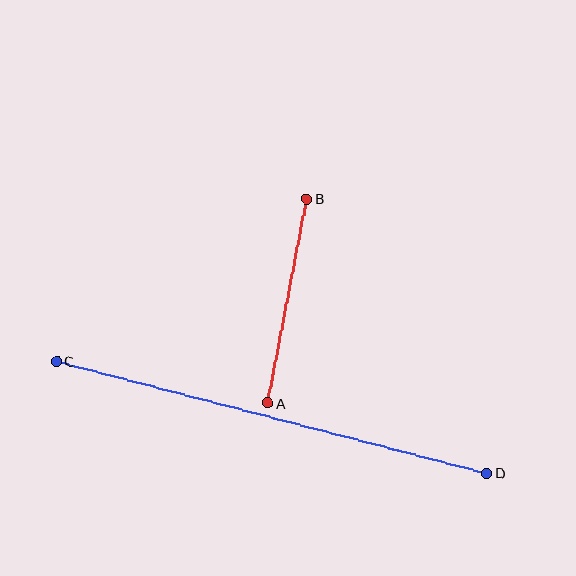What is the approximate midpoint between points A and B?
The midpoint is at approximately (287, 301) pixels.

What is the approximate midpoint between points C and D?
The midpoint is at approximately (272, 417) pixels.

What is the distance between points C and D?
The distance is approximately 444 pixels.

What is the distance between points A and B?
The distance is approximately 208 pixels.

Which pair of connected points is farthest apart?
Points C and D are farthest apart.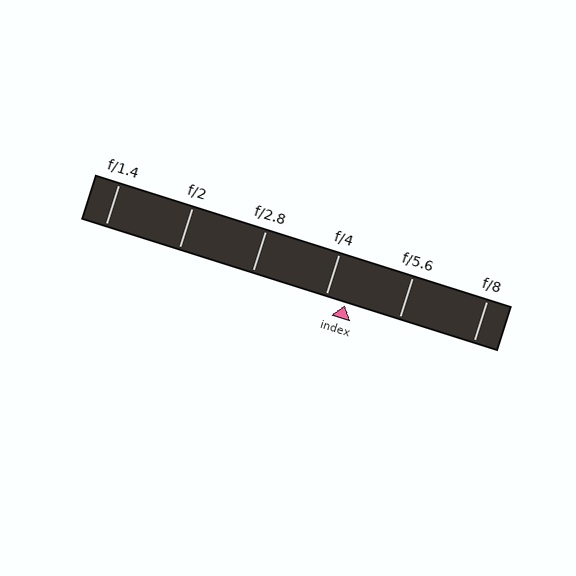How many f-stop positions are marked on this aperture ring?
There are 6 f-stop positions marked.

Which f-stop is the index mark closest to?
The index mark is closest to f/4.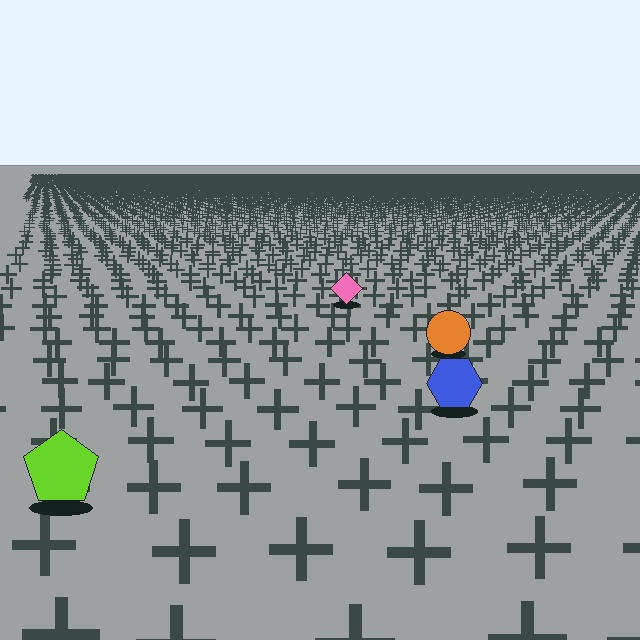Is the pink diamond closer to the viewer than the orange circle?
No. The orange circle is closer — you can tell from the texture gradient: the ground texture is coarser near it.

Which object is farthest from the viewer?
The pink diamond is farthest from the viewer. It appears smaller and the ground texture around it is denser.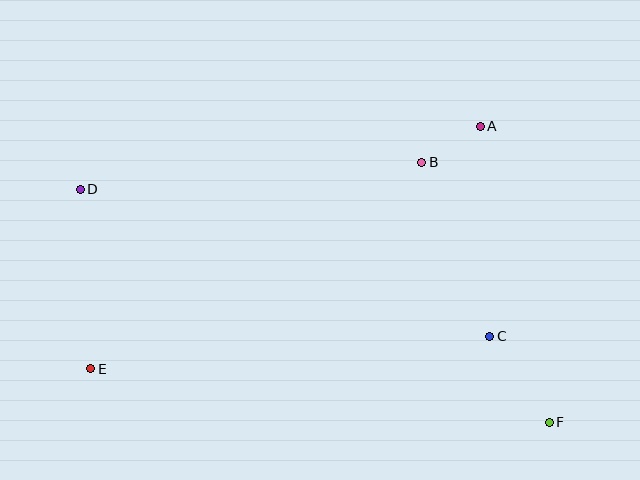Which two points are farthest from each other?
Points D and F are farthest from each other.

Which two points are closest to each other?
Points A and B are closest to each other.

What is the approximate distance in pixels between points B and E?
The distance between B and E is approximately 390 pixels.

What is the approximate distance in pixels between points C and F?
The distance between C and F is approximately 105 pixels.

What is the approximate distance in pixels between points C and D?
The distance between C and D is approximately 435 pixels.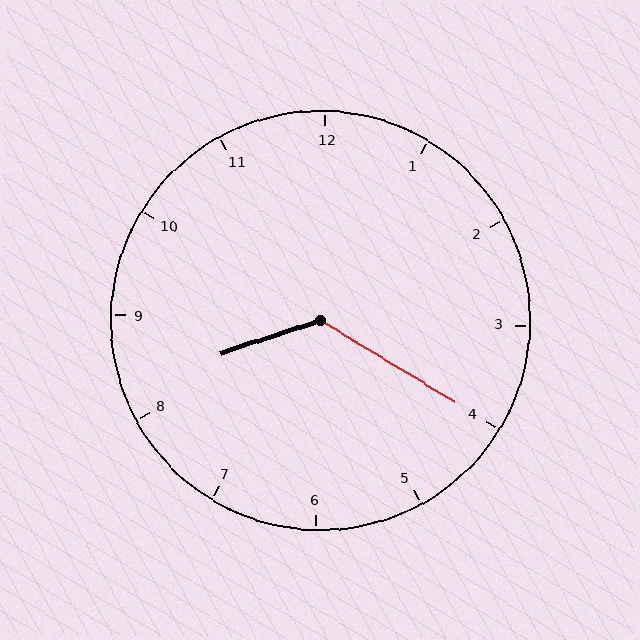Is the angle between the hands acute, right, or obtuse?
It is obtuse.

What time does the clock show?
8:20.